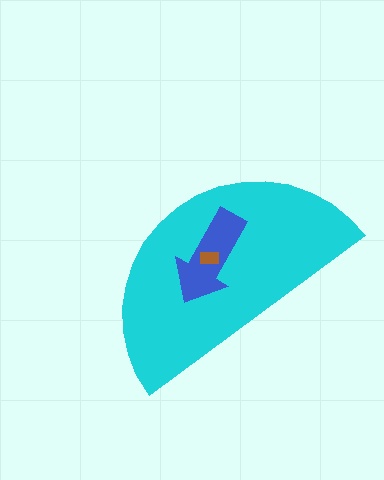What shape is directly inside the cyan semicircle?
The blue arrow.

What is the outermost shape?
The cyan semicircle.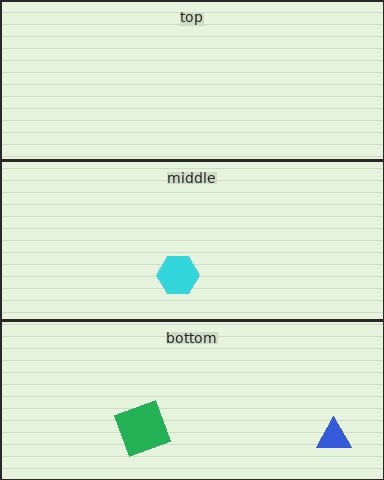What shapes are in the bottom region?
The green square, the blue triangle.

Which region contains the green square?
The bottom region.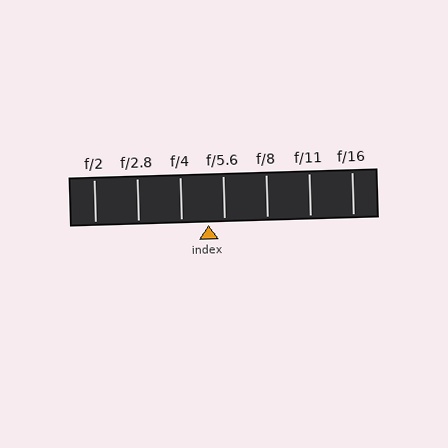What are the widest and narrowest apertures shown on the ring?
The widest aperture shown is f/2 and the narrowest is f/16.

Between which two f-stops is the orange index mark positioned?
The index mark is between f/4 and f/5.6.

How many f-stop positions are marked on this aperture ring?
There are 7 f-stop positions marked.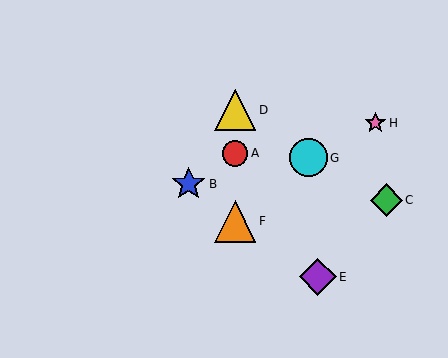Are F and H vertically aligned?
No, F is at x≈235 and H is at x≈375.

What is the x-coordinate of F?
Object F is at x≈235.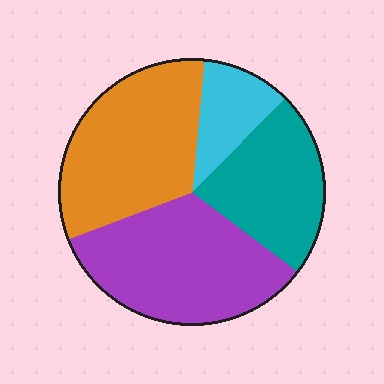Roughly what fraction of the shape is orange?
Orange covers 33% of the shape.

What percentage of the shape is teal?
Teal takes up about one quarter (1/4) of the shape.